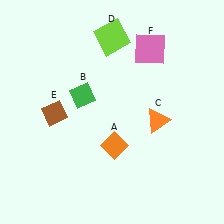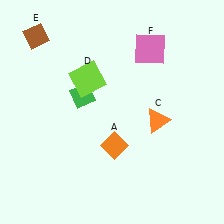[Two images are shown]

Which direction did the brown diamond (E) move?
The brown diamond (E) moved up.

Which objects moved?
The objects that moved are: the lime square (D), the brown diamond (E).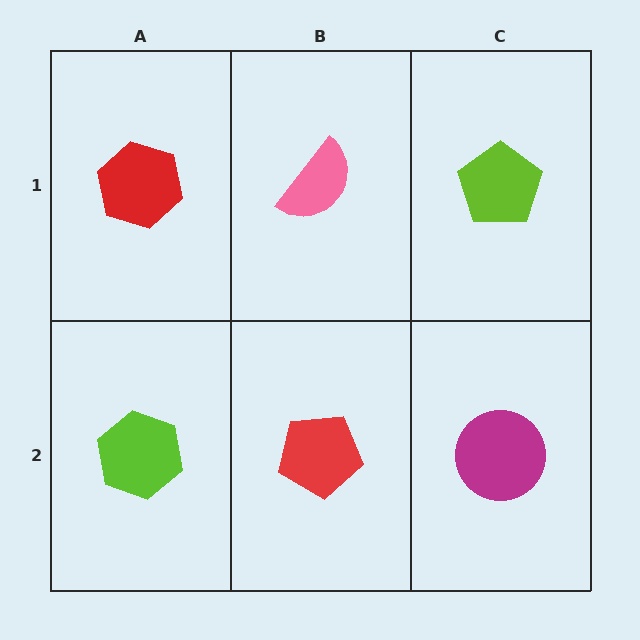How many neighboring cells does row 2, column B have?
3.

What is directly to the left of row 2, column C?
A red pentagon.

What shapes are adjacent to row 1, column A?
A lime hexagon (row 2, column A), a pink semicircle (row 1, column B).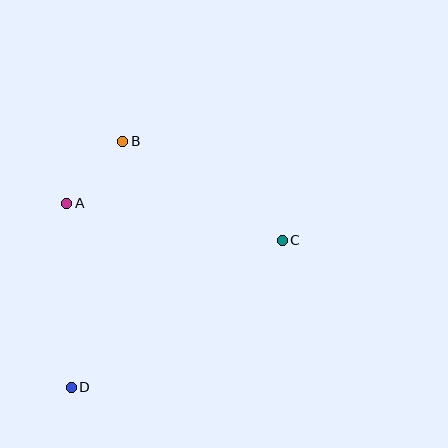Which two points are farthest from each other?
Points C and D are farthest from each other.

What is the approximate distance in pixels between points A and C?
The distance between A and C is approximately 218 pixels.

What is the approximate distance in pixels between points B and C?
The distance between B and C is approximately 188 pixels.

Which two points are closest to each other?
Points A and B are closest to each other.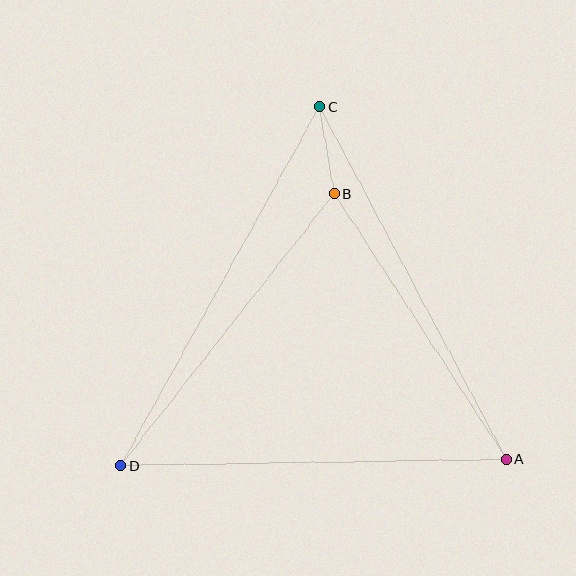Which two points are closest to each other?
Points B and C are closest to each other.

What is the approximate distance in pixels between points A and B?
The distance between A and B is approximately 316 pixels.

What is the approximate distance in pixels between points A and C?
The distance between A and C is approximately 399 pixels.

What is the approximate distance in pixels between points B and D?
The distance between B and D is approximately 345 pixels.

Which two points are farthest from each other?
Points C and D are farthest from each other.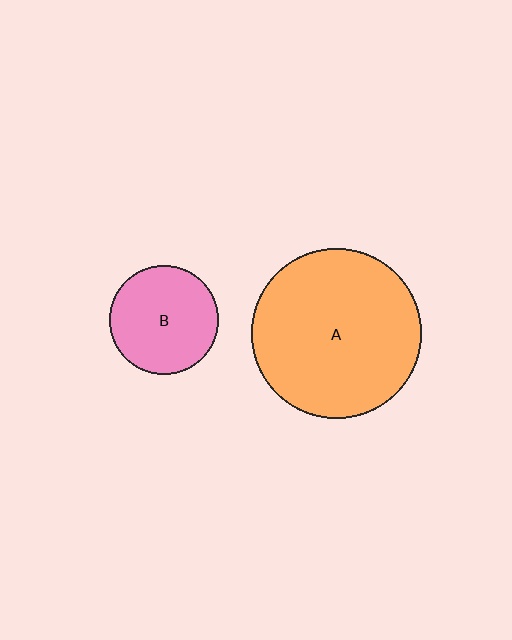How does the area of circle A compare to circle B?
Approximately 2.5 times.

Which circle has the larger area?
Circle A (orange).